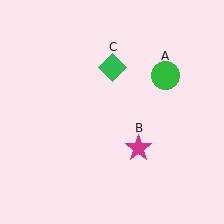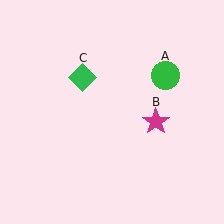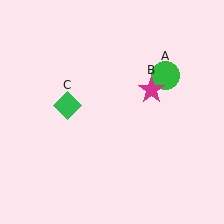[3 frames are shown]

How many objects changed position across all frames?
2 objects changed position: magenta star (object B), green diamond (object C).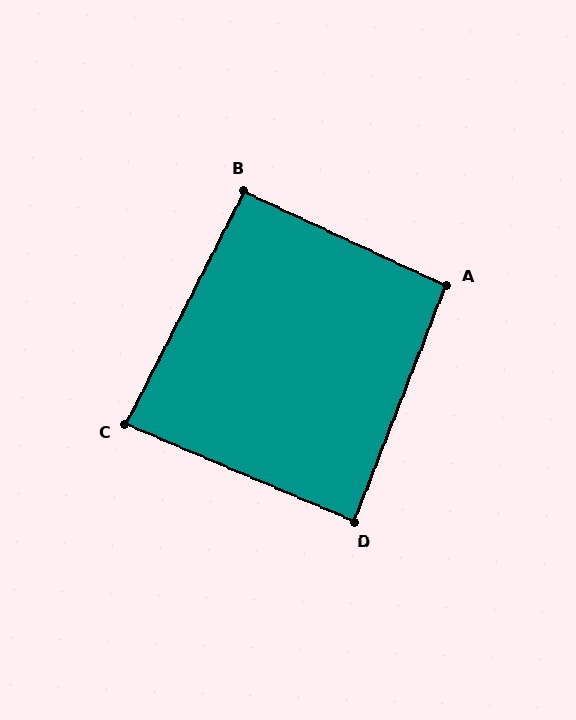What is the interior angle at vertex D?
Approximately 88 degrees (approximately right).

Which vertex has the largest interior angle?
A, at approximately 94 degrees.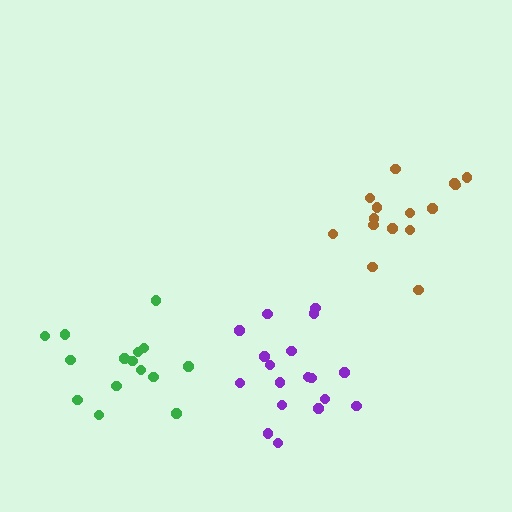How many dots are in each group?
Group 1: 18 dots, Group 2: 15 dots, Group 3: 15 dots (48 total).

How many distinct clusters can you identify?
There are 3 distinct clusters.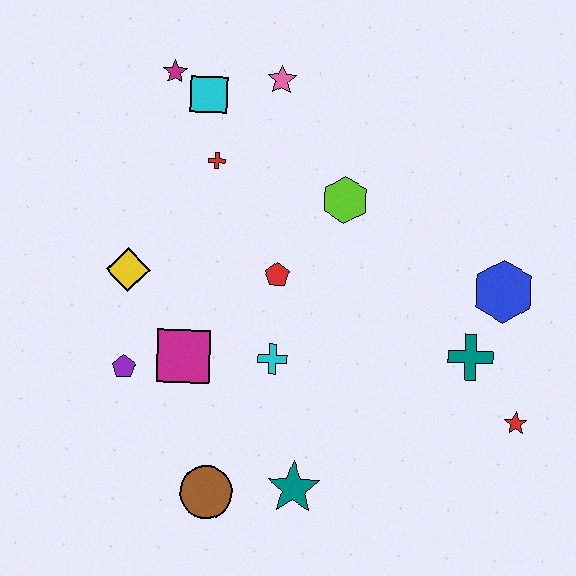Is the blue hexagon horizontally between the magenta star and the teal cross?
No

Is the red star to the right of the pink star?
Yes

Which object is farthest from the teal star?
The magenta star is farthest from the teal star.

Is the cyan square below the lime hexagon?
No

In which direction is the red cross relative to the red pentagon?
The red cross is above the red pentagon.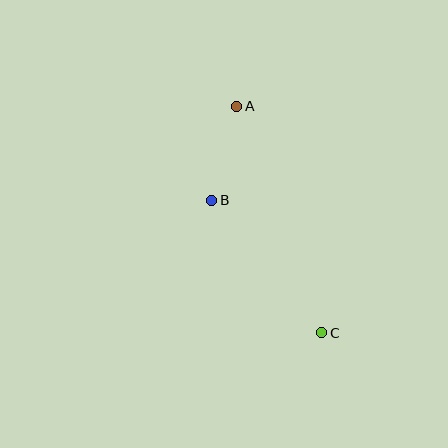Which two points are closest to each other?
Points A and B are closest to each other.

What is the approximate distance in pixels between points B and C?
The distance between B and C is approximately 172 pixels.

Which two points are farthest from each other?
Points A and C are farthest from each other.